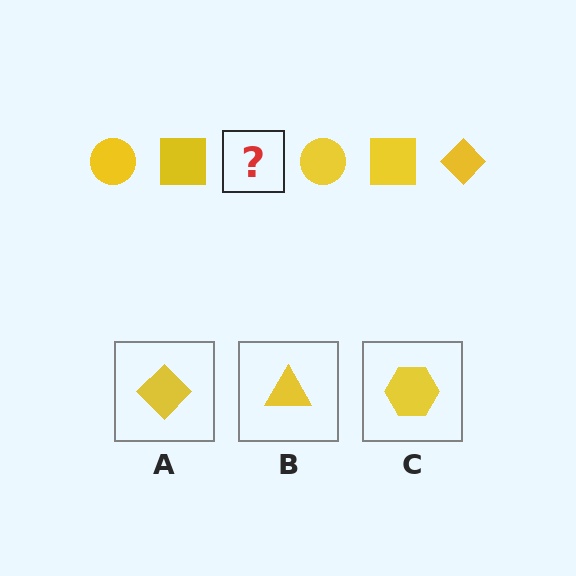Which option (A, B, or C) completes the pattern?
A.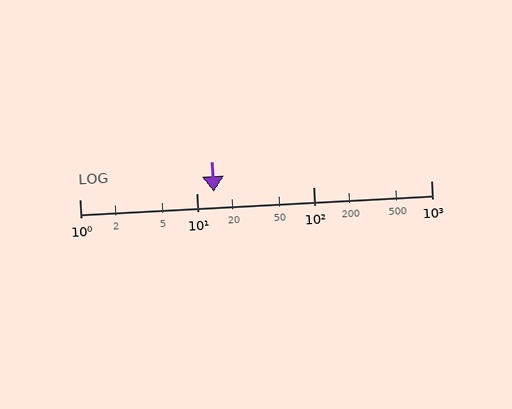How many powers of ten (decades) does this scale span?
The scale spans 3 decades, from 1 to 1000.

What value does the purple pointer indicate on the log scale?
The pointer indicates approximately 14.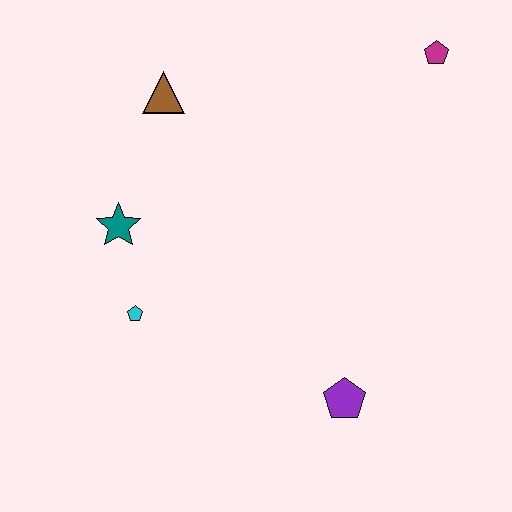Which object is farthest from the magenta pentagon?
The cyan pentagon is farthest from the magenta pentagon.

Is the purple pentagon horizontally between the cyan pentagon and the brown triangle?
No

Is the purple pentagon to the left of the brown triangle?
No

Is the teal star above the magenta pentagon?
No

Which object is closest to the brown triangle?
The teal star is closest to the brown triangle.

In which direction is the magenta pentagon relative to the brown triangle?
The magenta pentagon is to the right of the brown triangle.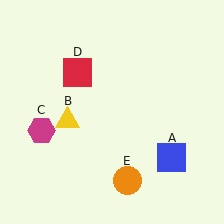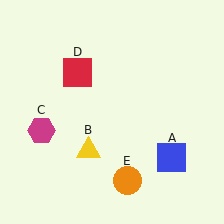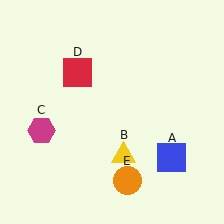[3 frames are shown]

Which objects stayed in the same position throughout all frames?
Blue square (object A) and magenta hexagon (object C) and red square (object D) and orange circle (object E) remained stationary.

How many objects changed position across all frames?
1 object changed position: yellow triangle (object B).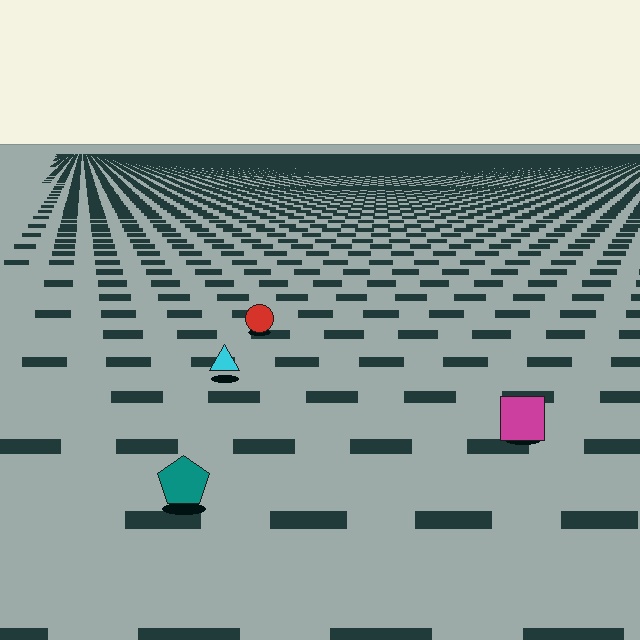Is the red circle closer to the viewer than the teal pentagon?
No. The teal pentagon is closer — you can tell from the texture gradient: the ground texture is coarser near it.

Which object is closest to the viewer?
The teal pentagon is closest. The texture marks near it are larger and more spread out.